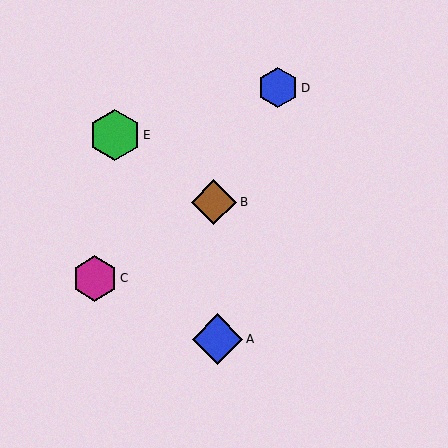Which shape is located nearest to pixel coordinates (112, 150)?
The green hexagon (labeled E) at (115, 135) is nearest to that location.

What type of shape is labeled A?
Shape A is a blue diamond.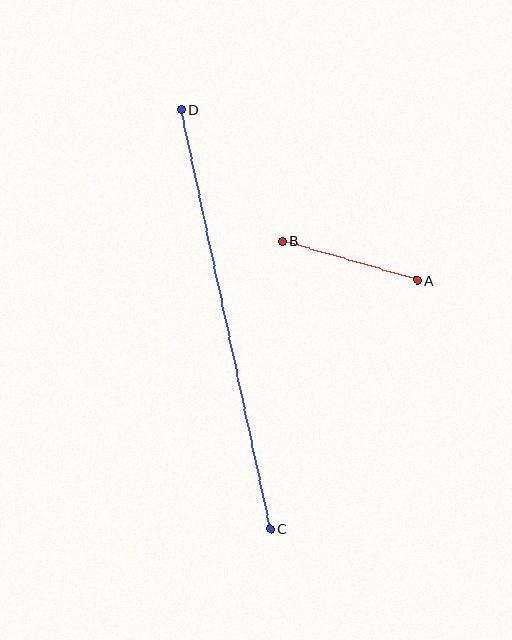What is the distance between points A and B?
The distance is approximately 140 pixels.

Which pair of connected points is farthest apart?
Points C and D are farthest apart.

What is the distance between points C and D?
The distance is approximately 429 pixels.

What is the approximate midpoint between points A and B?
The midpoint is at approximately (350, 261) pixels.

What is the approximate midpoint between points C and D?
The midpoint is at approximately (226, 319) pixels.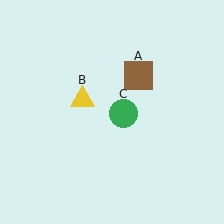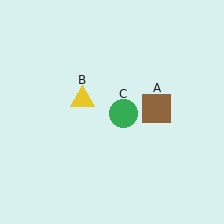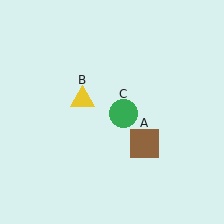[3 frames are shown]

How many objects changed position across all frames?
1 object changed position: brown square (object A).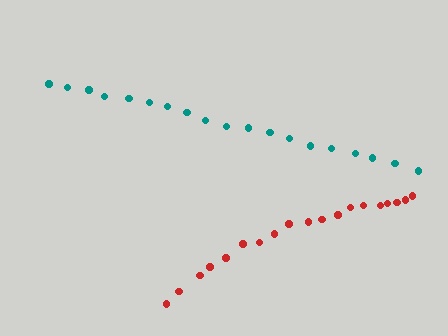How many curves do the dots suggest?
There are 2 distinct paths.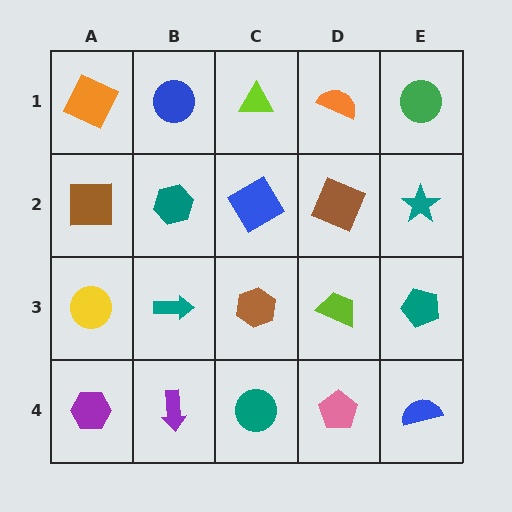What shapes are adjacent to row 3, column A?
A brown square (row 2, column A), a purple hexagon (row 4, column A), a teal arrow (row 3, column B).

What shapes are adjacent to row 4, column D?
A lime trapezoid (row 3, column D), a teal circle (row 4, column C), a blue semicircle (row 4, column E).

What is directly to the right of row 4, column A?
A purple arrow.